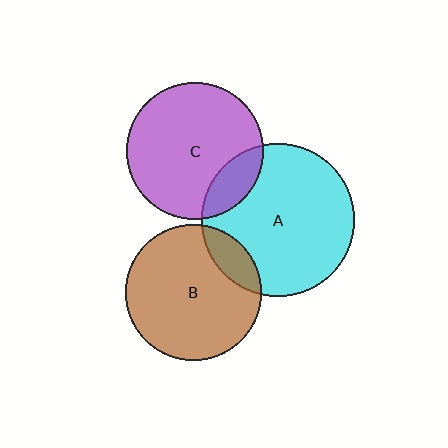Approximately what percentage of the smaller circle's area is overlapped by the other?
Approximately 15%.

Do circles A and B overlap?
Yes.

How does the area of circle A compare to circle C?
Approximately 1.2 times.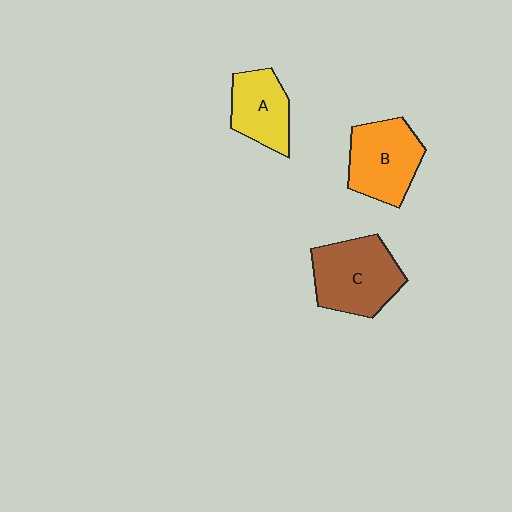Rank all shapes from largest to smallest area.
From largest to smallest: C (brown), B (orange), A (yellow).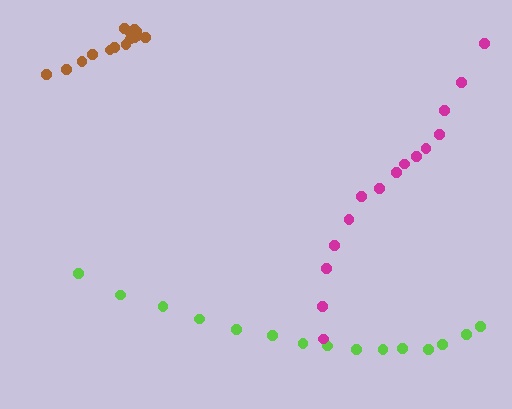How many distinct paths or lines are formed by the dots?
There are 3 distinct paths.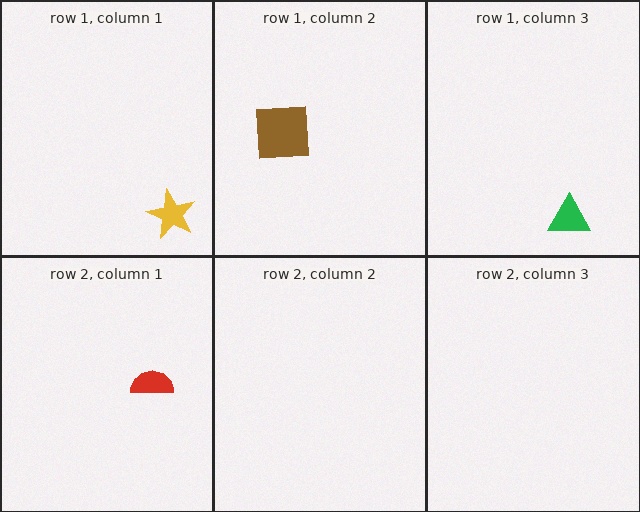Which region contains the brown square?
The row 1, column 2 region.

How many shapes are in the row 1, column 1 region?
1.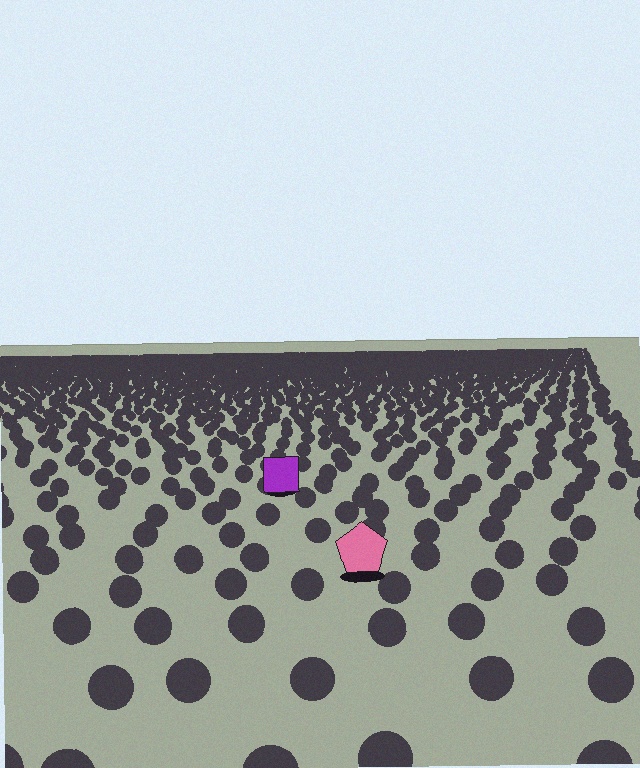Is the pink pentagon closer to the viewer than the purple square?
Yes. The pink pentagon is closer — you can tell from the texture gradient: the ground texture is coarser near it.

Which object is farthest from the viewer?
The purple square is farthest from the viewer. It appears smaller and the ground texture around it is denser.